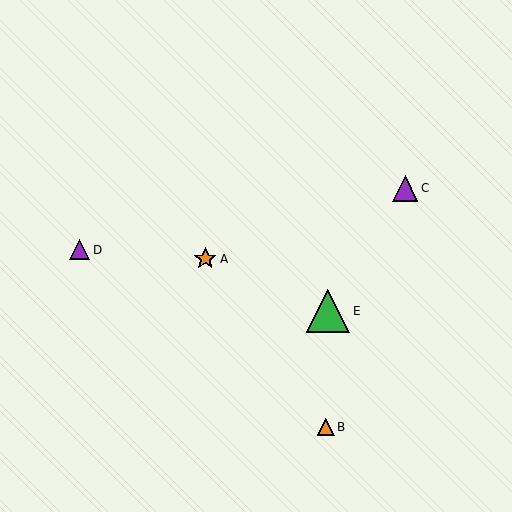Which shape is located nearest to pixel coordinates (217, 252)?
The orange star (labeled A) at (205, 259) is nearest to that location.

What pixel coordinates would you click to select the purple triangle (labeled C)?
Click at (405, 188) to select the purple triangle C.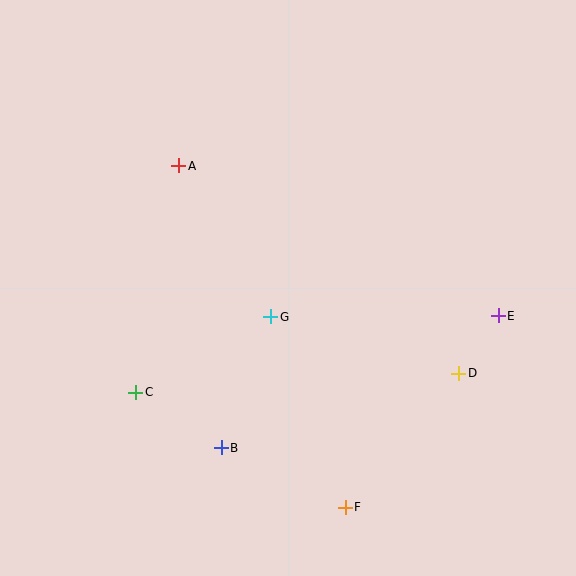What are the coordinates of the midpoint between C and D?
The midpoint between C and D is at (297, 383).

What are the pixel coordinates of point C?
Point C is at (136, 392).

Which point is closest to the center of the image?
Point G at (271, 317) is closest to the center.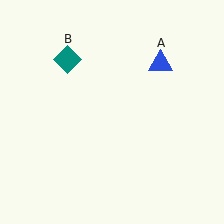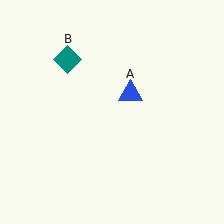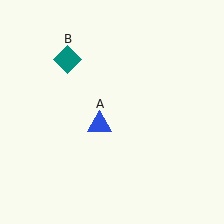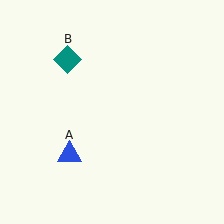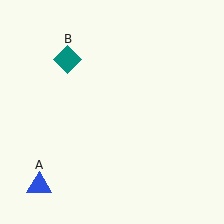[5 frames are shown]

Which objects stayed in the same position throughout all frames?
Teal diamond (object B) remained stationary.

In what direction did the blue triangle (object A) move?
The blue triangle (object A) moved down and to the left.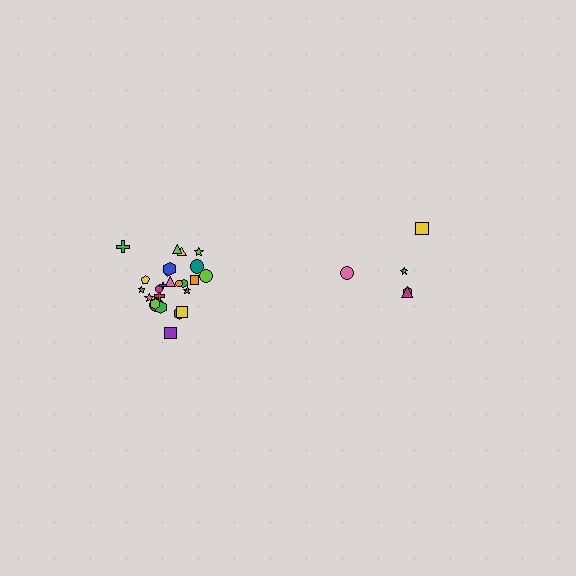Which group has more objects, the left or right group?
The left group.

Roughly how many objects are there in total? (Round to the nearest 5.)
Roughly 30 objects in total.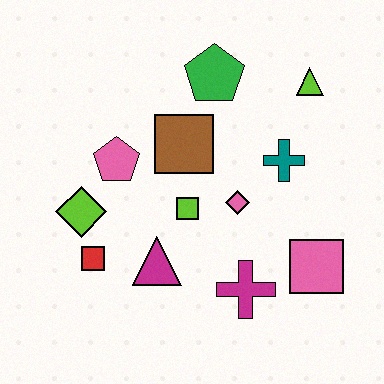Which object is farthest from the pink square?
The lime diamond is farthest from the pink square.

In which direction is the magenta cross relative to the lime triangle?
The magenta cross is below the lime triangle.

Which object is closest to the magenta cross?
The pink square is closest to the magenta cross.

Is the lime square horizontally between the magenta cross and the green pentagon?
No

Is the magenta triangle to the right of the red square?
Yes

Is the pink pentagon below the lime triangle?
Yes